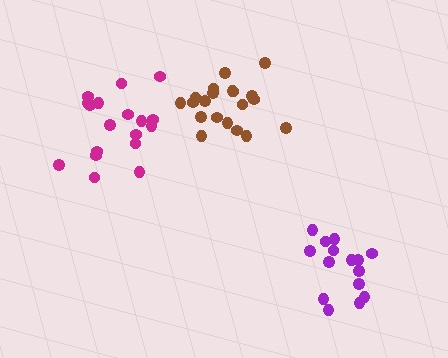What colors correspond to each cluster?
The clusters are colored: magenta, purple, brown.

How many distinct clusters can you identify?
There are 3 distinct clusters.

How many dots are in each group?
Group 1: 18 dots, Group 2: 15 dots, Group 3: 20 dots (53 total).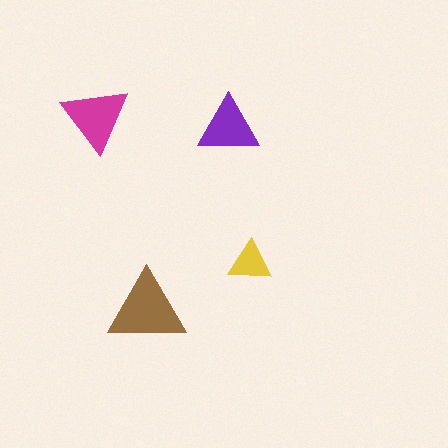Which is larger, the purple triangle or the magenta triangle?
The magenta one.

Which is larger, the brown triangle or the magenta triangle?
The brown one.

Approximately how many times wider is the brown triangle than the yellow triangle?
About 2 times wider.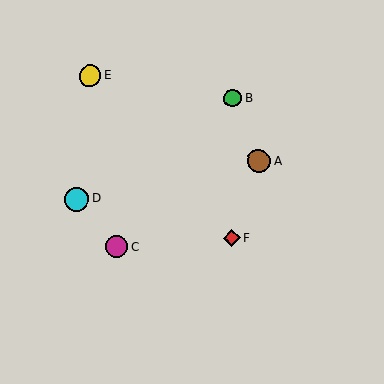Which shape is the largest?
The cyan circle (labeled D) is the largest.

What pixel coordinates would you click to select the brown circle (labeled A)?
Click at (259, 161) to select the brown circle A.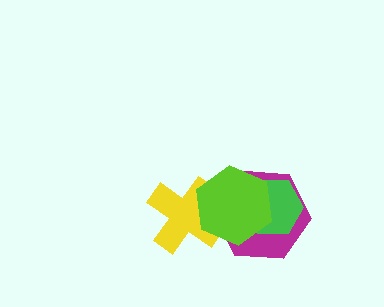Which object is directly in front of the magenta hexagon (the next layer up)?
The green hexagon is directly in front of the magenta hexagon.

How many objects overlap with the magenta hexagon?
3 objects overlap with the magenta hexagon.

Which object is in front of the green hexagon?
The lime hexagon is in front of the green hexagon.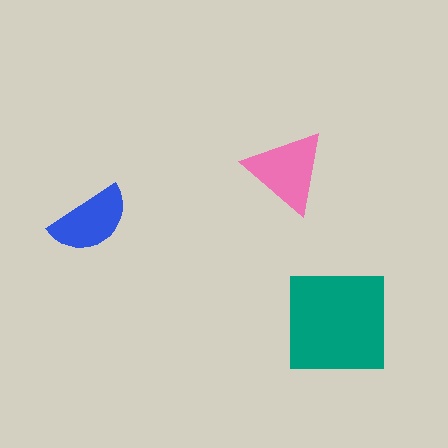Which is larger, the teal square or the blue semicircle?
The teal square.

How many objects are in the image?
There are 3 objects in the image.